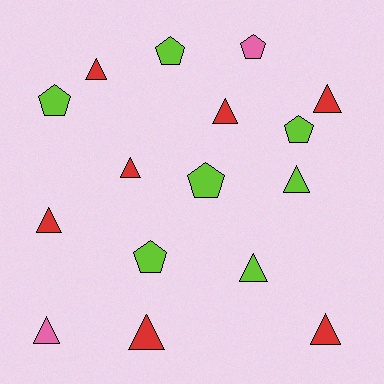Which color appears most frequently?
Red, with 7 objects.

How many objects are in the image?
There are 16 objects.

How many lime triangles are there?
There are 2 lime triangles.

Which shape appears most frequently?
Triangle, with 10 objects.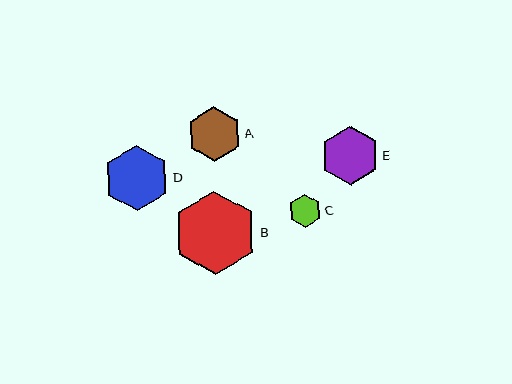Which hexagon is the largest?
Hexagon B is the largest with a size of approximately 83 pixels.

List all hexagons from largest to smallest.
From largest to smallest: B, D, E, A, C.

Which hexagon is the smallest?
Hexagon C is the smallest with a size of approximately 32 pixels.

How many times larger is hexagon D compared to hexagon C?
Hexagon D is approximately 2.0 times the size of hexagon C.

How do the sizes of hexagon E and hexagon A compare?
Hexagon E and hexagon A are approximately the same size.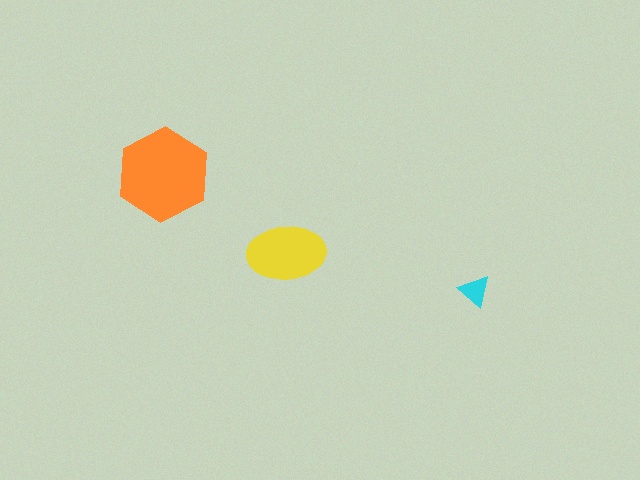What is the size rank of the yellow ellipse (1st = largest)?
2nd.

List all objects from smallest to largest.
The cyan triangle, the yellow ellipse, the orange hexagon.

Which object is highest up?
The orange hexagon is topmost.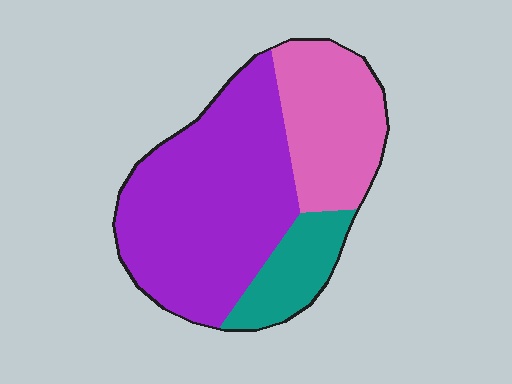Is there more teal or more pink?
Pink.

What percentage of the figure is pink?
Pink covers about 30% of the figure.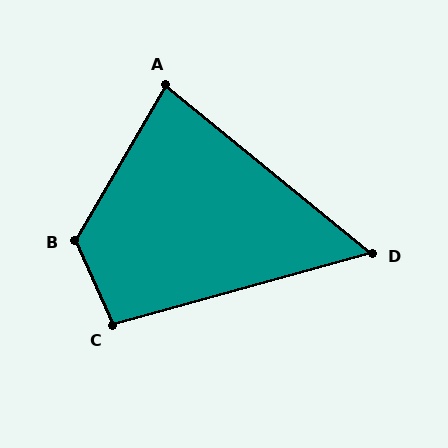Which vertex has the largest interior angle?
B, at approximately 125 degrees.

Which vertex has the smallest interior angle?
D, at approximately 55 degrees.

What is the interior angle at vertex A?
Approximately 81 degrees (acute).